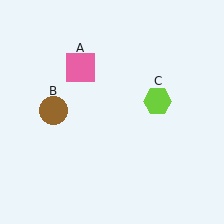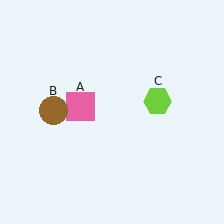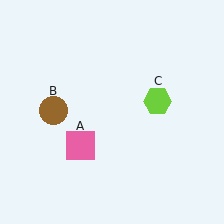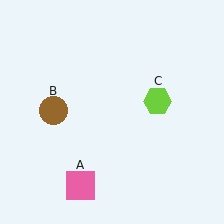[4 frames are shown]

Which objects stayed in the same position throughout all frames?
Brown circle (object B) and lime hexagon (object C) remained stationary.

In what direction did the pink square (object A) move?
The pink square (object A) moved down.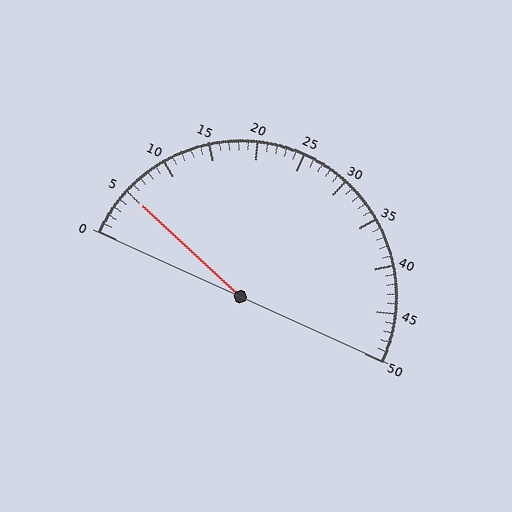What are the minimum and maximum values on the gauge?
The gauge ranges from 0 to 50.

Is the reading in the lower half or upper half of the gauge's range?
The reading is in the lower half of the range (0 to 50).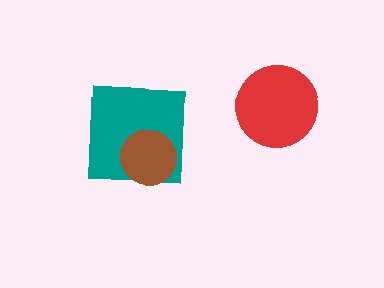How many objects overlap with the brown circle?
1 object overlaps with the brown circle.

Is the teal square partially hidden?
Yes, it is partially covered by another shape.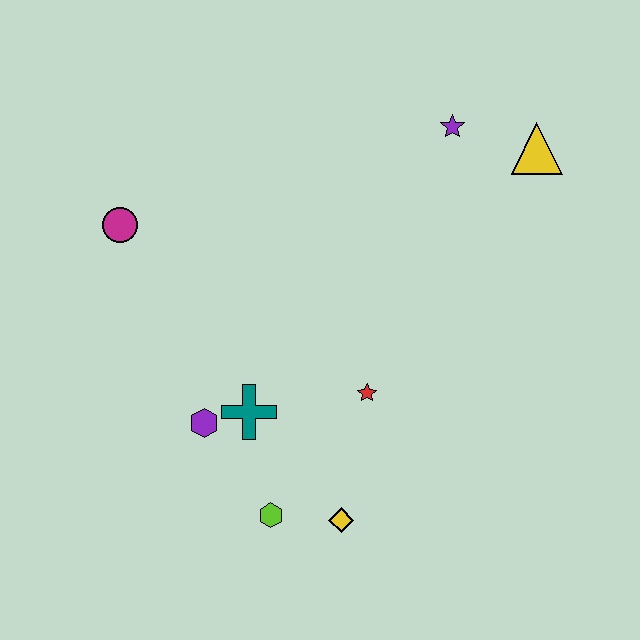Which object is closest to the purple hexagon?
The teal cross is closest to the purple hexagon.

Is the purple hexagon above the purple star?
No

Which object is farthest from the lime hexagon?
The yellow triangle is farthest from the lime hexagon.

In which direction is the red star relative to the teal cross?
The red star is to the right of the teal cross.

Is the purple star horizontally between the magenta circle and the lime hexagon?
No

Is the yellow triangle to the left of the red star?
No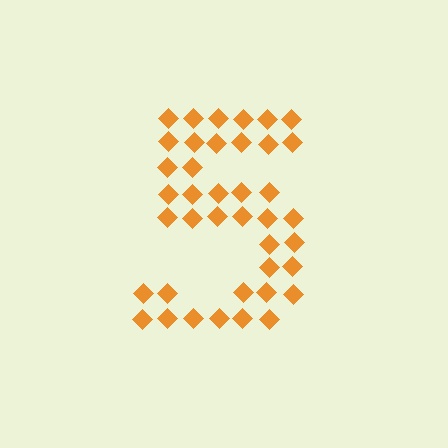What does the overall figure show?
The overall figure shows the digit 5.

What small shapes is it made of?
It is made of small diamonds.